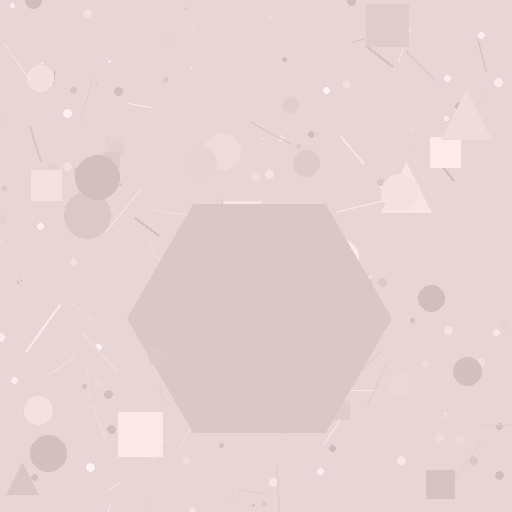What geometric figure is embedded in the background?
A hexagon is embedded in the background.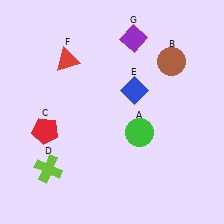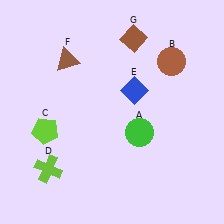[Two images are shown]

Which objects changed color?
C changed from red to lime. F changed from red to brown. G changed from purple to brown.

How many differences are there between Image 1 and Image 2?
There are 3 differences between the two images.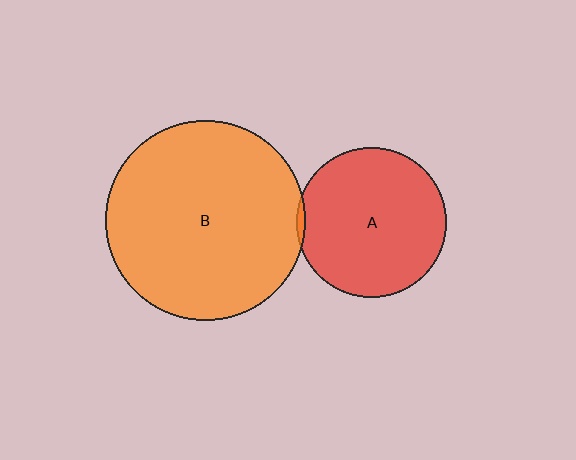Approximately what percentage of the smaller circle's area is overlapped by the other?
Approximately 5%.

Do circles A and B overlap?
Yes.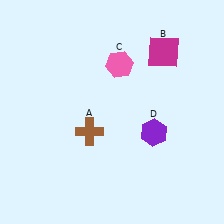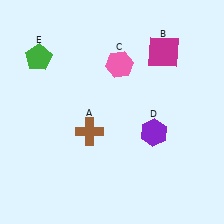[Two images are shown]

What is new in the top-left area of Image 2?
A green pentagon (E) was added in the top-left area of Image 2.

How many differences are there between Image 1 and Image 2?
There is 1 difference between the two images.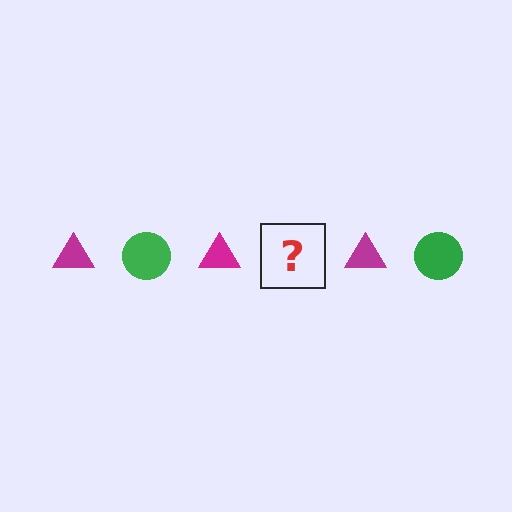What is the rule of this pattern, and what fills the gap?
The rule is that the pattern alternates between magenta triangle and green circle. The gap should be filled with a green circle.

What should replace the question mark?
The question mark should be replaced with a green circle.